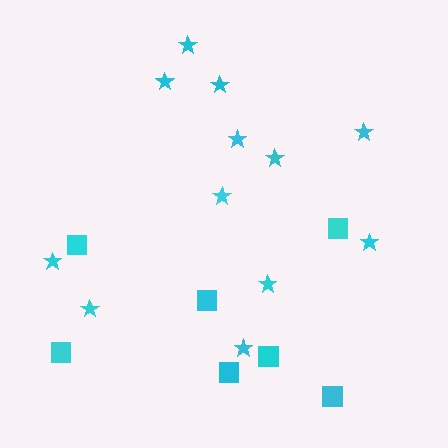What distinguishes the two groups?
There are 2 groups: one group of stars (12) and one group of squares (7).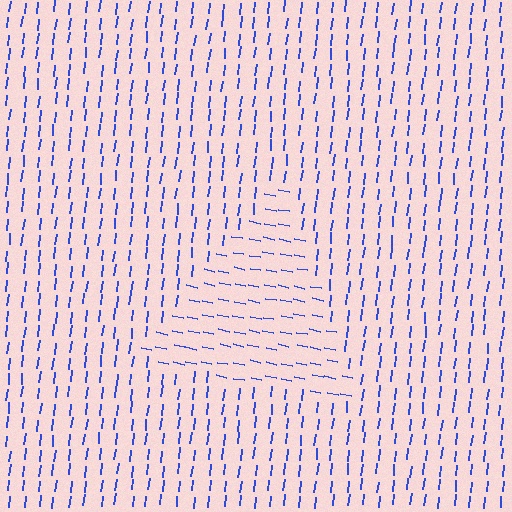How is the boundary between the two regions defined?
The boundary is defined purely by a change in line orientation (approximately 85 degrees difference). All lines are the same color and thickness.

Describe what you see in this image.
The image is filled with small blue line segments. A triangle region in the image has lines oriented differently from the surrounding lines, creating a visible texture boundary.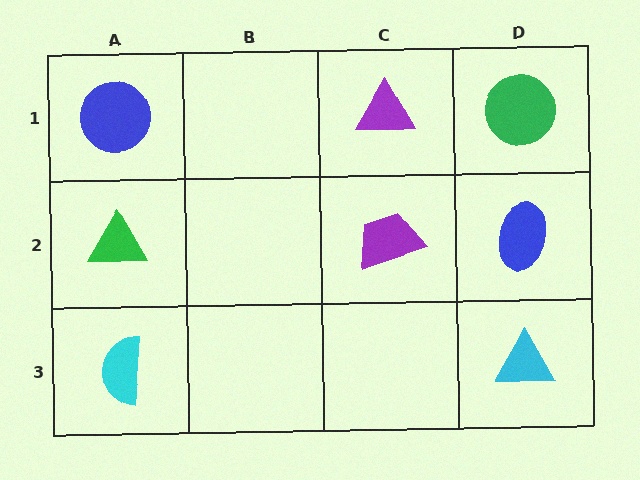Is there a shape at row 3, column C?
No, that cell is empty.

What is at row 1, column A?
A blue circle.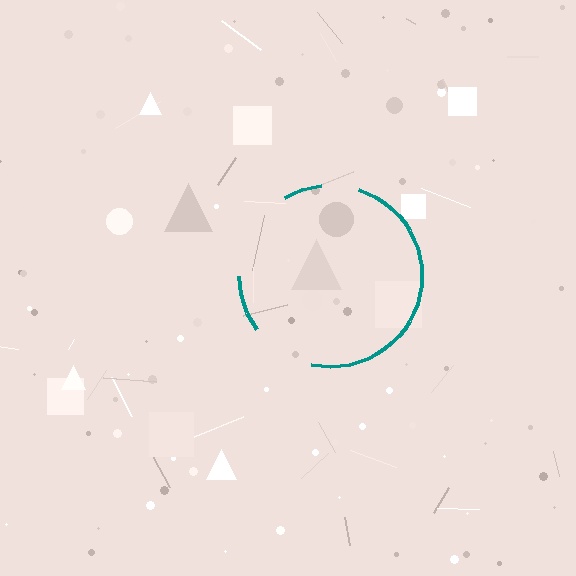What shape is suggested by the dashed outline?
The dashed outline suggests a circle.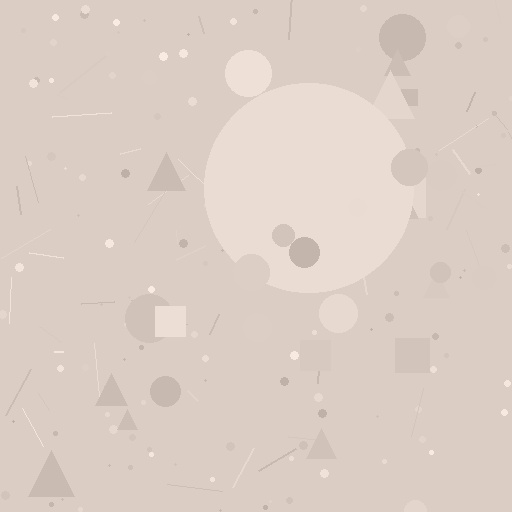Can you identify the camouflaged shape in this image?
The camouflaged shape is a circle.